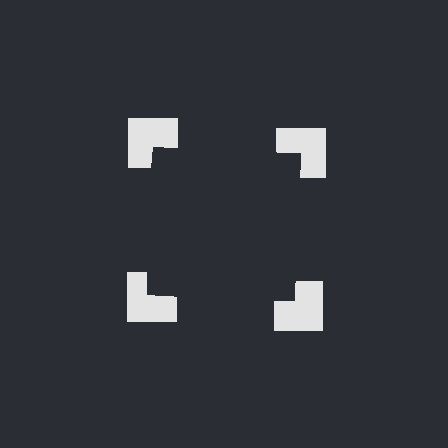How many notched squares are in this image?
There are 4 — one at each vertex of the illusory square.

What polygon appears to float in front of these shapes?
An illusory square — its edges are inferred from the aligned wedge cuts in the notched squares, not physically drawn.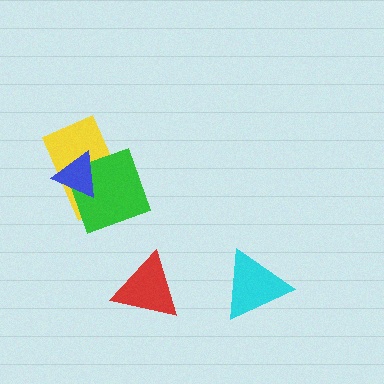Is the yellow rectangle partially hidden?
Yes, it is partially covered by another shape.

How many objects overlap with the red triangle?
0 objects overlap with the red triangle.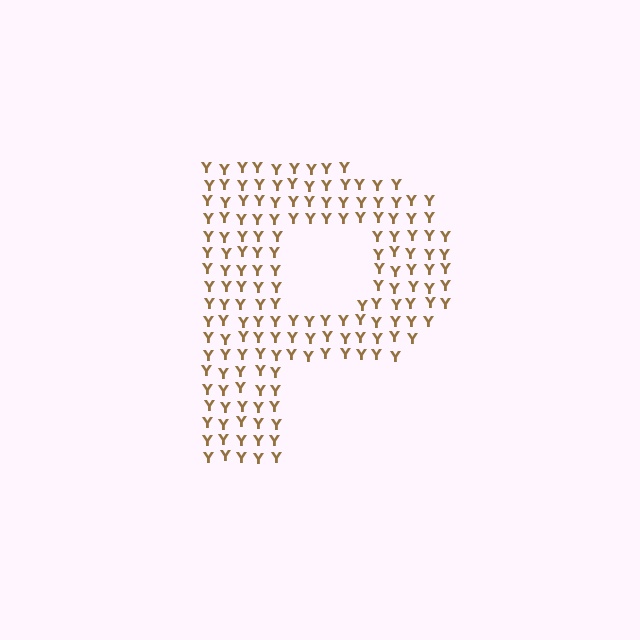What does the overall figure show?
The overall figure shows the letter P.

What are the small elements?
The small elements are letter Y's.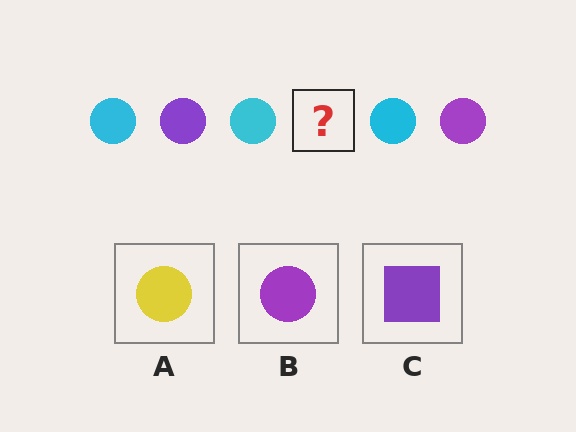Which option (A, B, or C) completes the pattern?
B.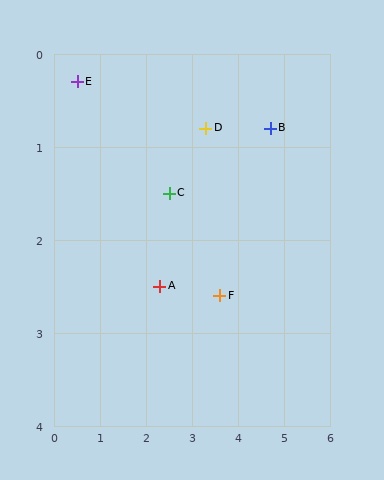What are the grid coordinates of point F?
Point F is at approximately (3.6, 2.6).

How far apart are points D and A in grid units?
Points D and A are about 2.0 grid units apart.